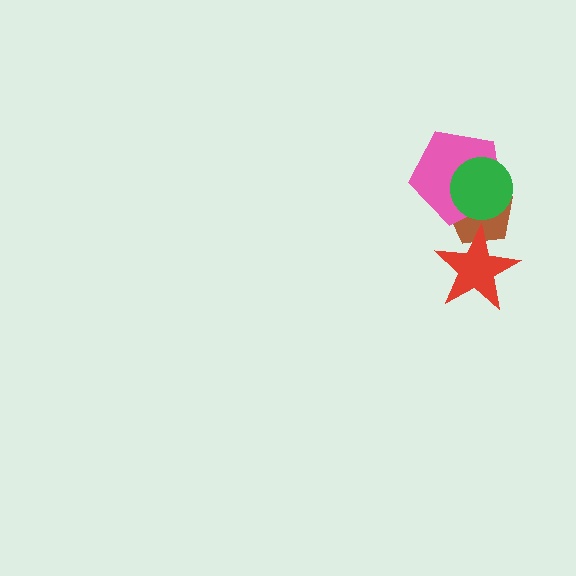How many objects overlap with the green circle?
2 objects overlap with the green circle.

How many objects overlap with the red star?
1 object overlaps with the red star.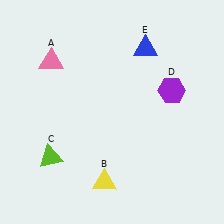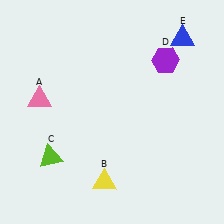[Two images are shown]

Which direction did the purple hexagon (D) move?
The purple hexagon (D) moved up.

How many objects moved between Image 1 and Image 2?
3 objects moved between the two images.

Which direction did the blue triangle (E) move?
The blue triangle (E) moved right.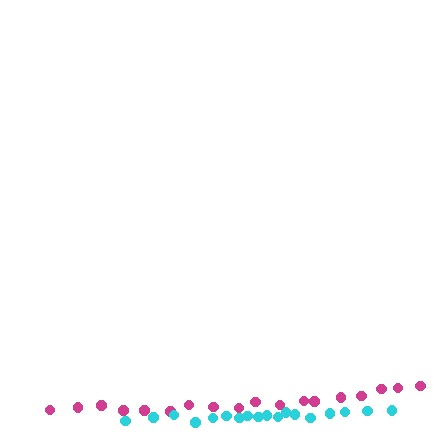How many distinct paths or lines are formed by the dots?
There are 2 distinct paths.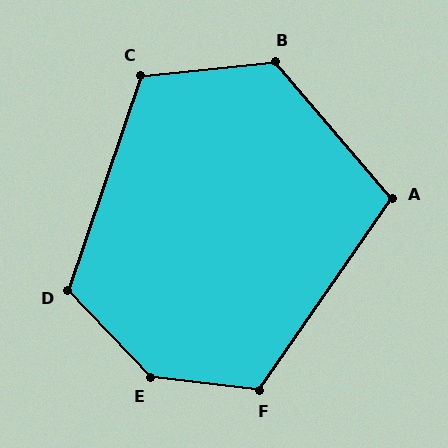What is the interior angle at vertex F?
Approximately 118 degrees (obtuse).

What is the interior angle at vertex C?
Approximately 115 degrees (obtuse).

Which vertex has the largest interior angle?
E, at approximately 140 degrees.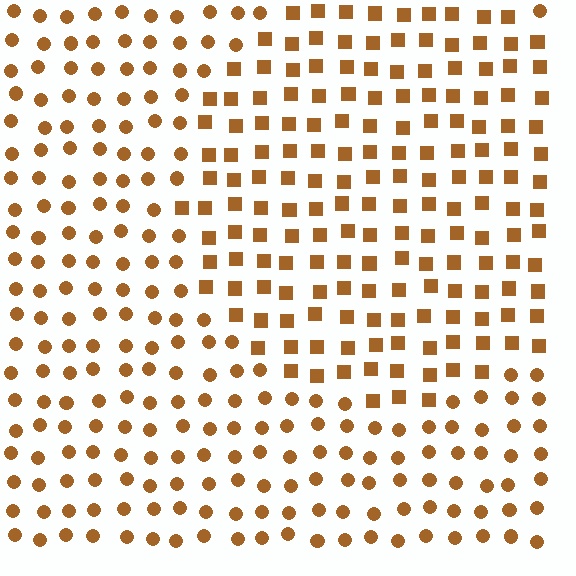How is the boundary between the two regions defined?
The boundary is defined by a change in element shape: squares inside vs. circles outside. All elements share the same color and spacing.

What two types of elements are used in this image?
The image uses squares inside the circle region and circles outside it.